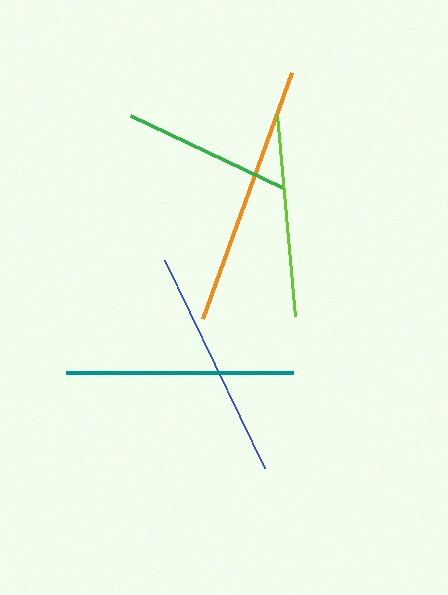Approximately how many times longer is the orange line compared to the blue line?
The orange line is approximately 1.1 times the length of the blue line.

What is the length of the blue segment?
The blue segment is approximately 231 pixels long.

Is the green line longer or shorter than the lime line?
The lime line is longer than the green line.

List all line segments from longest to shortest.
From longest to shortest: orange, blue, teal, lime, green.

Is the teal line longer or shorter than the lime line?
The teal line is longer than the lime line.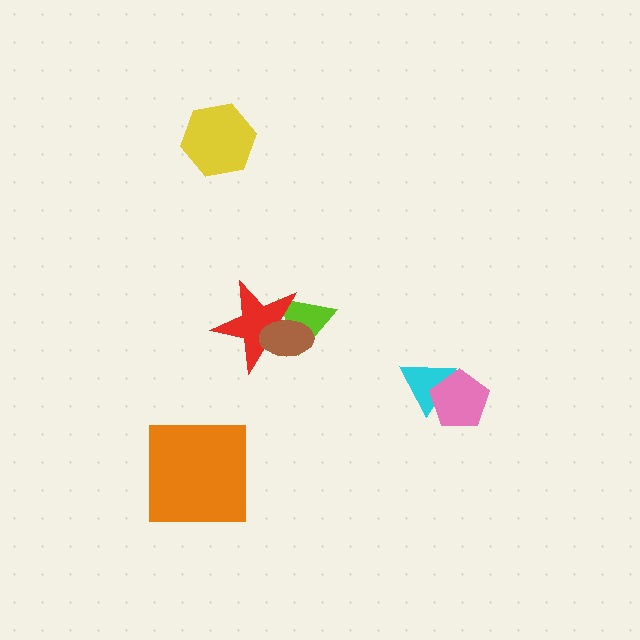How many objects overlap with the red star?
2 objects overlap with the red star.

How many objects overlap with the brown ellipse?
2 objects overlap with the brown ellipse.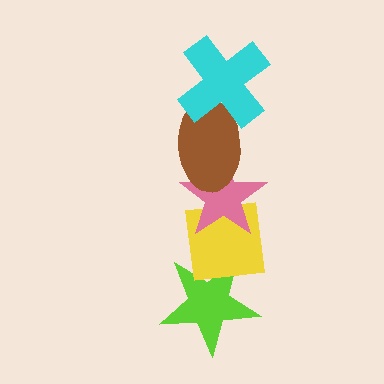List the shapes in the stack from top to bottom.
From top to bottom: the cyan cross, the brown ellipse, the pink star, the yellow square, the lime star.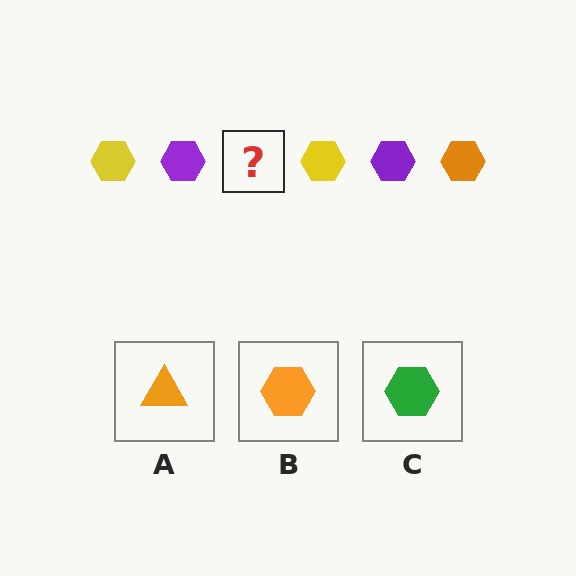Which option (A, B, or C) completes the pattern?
B.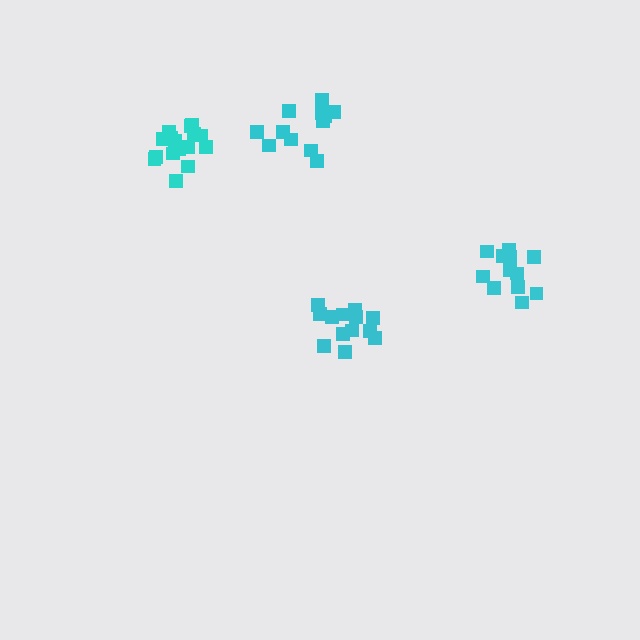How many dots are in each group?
Group 1: 12 dots, Group 2: 12 dots, Group 3: 17 dots, Group 4: 13 dots (54 total).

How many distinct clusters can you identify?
There are 4 distinct clusters.